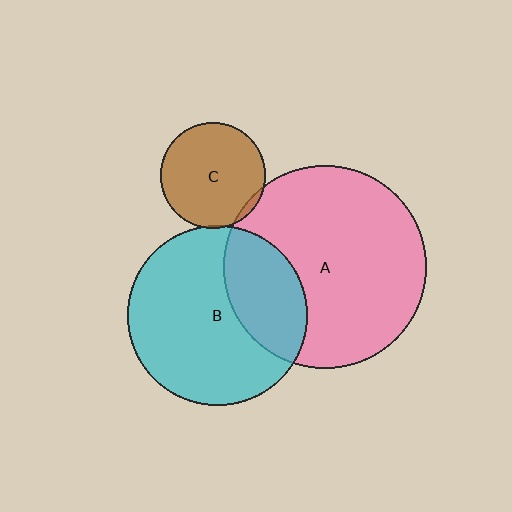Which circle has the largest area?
Circle A (pink).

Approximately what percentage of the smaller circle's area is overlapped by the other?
Approximately 5%.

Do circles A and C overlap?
Yes.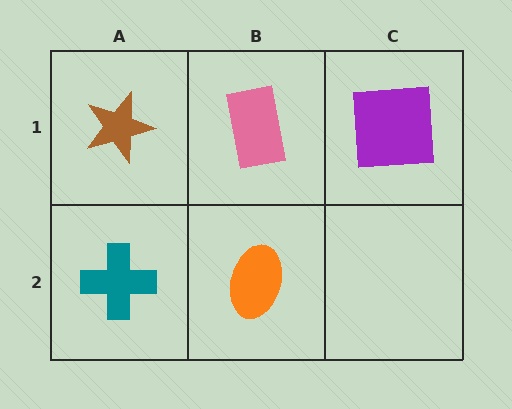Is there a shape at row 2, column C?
No, that cell is empty.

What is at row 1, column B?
A pink rectangle.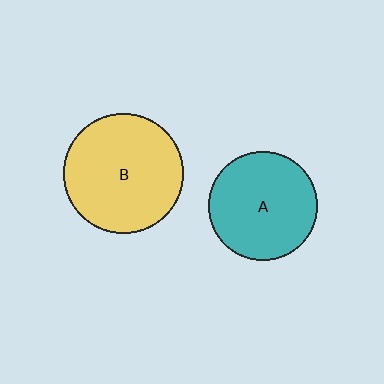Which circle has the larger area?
Circle B (yellow).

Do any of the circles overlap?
No, none of the circles overlap.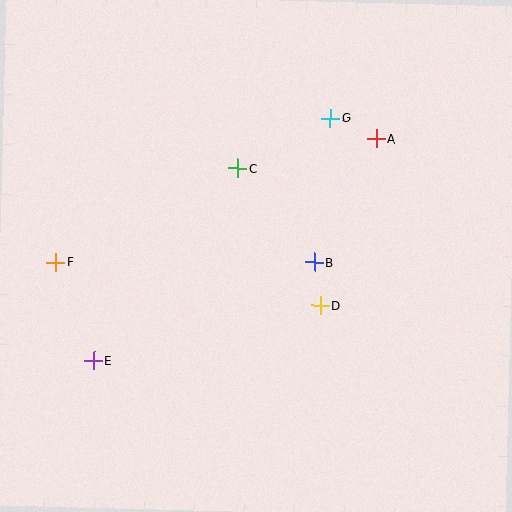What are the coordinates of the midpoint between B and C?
The midpoint between B and C is at (276, 215).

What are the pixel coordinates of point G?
Point G is at (330, 118).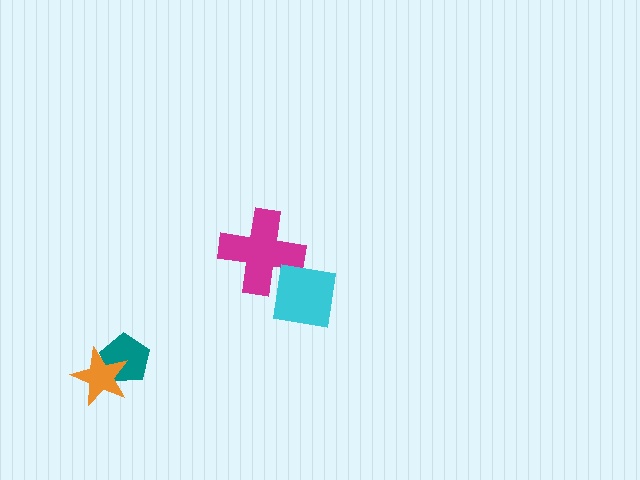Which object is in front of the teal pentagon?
The orange star is in front of the teal pentagon.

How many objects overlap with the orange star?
1 object overlaps with the orange star.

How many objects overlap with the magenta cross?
1 object overlaps with the magenta cross.